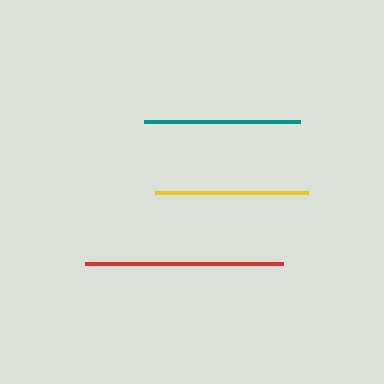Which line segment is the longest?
The red line is the longest at approximately 198 pixels.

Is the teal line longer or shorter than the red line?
The red line is longer than the teal line.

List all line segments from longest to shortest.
From longest to shortest: red, teal, yellow.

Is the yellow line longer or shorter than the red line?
The red line is longer than the yellow line.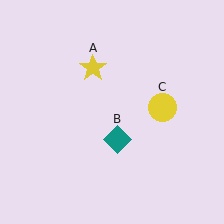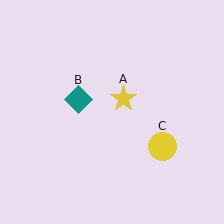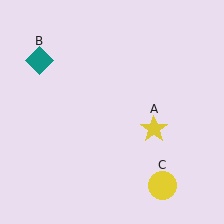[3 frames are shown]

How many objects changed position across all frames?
3 objects changed position: yellow star (object A), teal diamond (object B), yellow circle (object C).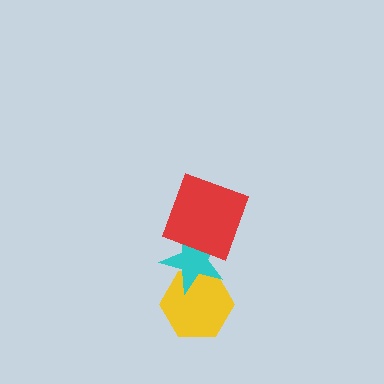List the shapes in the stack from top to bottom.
From top to bottom: the red square, the cyan star, the yellow hexagon.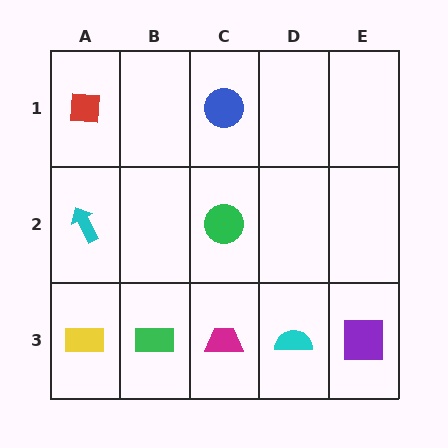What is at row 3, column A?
A yellow rectangle.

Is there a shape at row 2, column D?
No, that cell is empty.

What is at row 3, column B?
A green rectangle.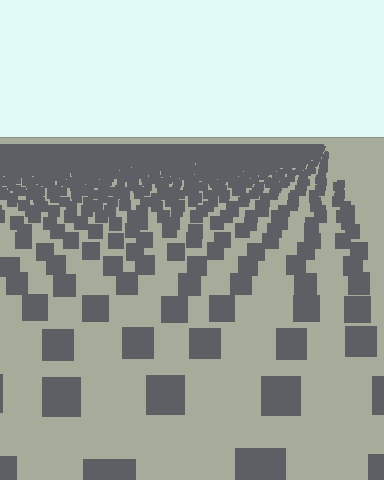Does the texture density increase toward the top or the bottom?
Density increases toward the top.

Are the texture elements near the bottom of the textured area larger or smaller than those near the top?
Larger. Near the bottom, elements are closer to the viewer and appear at a bigger on-screen size.